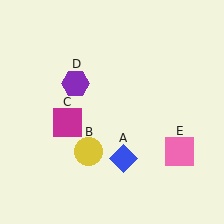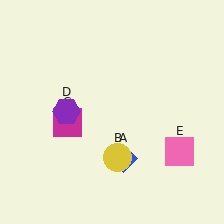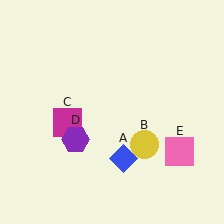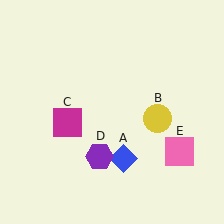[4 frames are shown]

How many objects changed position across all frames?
2 objects changed position: yellow circle (object B), purple hexagon (object D).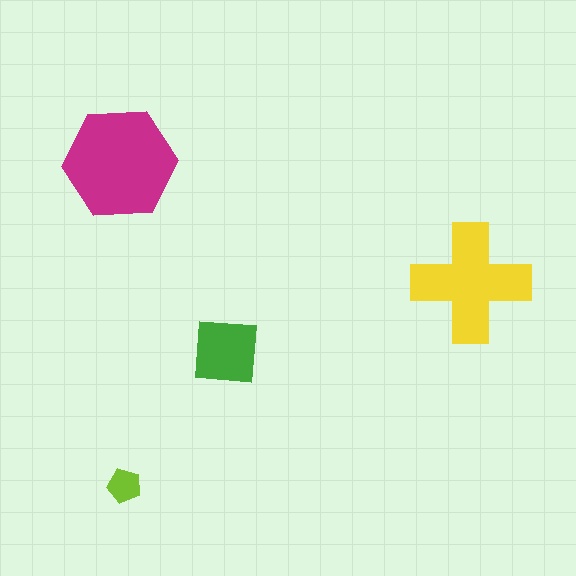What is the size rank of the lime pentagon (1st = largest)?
4th.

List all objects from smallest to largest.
The lime pentagon, the green square, the yellow cross, the magenta hexagon.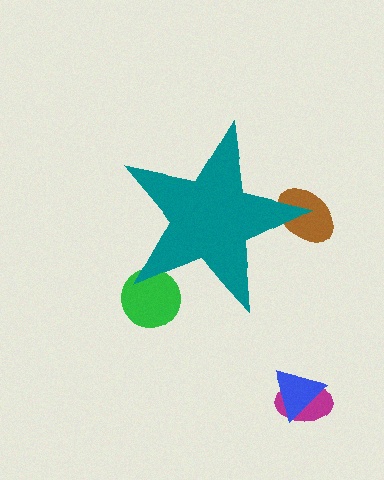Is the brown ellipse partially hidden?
Yes, the brown ellipse is partially hidden behind the teal star.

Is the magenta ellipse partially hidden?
No, the magenta ellipse is fully visible.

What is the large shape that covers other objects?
A teal star.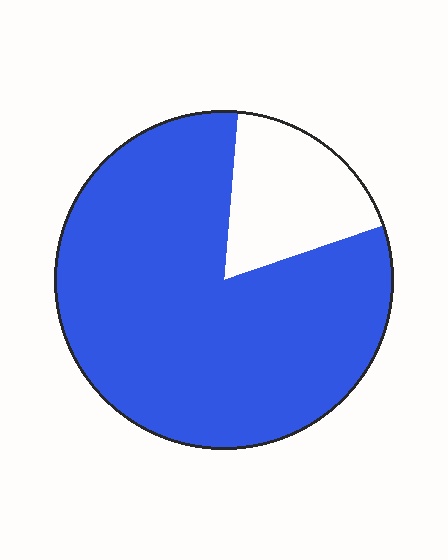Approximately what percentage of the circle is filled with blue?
Approximately 80%.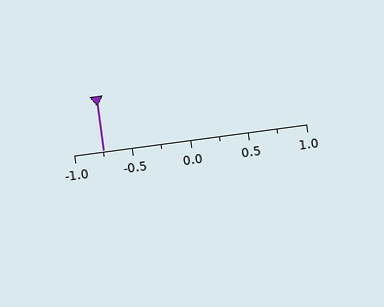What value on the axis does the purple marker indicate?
The marker indicates approximately -0.75.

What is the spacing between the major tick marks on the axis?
The major ticks are spaced 0.5 apart.